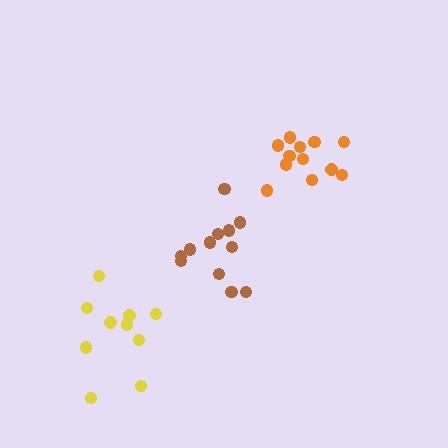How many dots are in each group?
Group 1: 12 dots, Group 2: 12 dots, Group 3: 10 dots (34 total).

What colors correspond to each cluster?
The clusters are colored: orange, brown, yellow.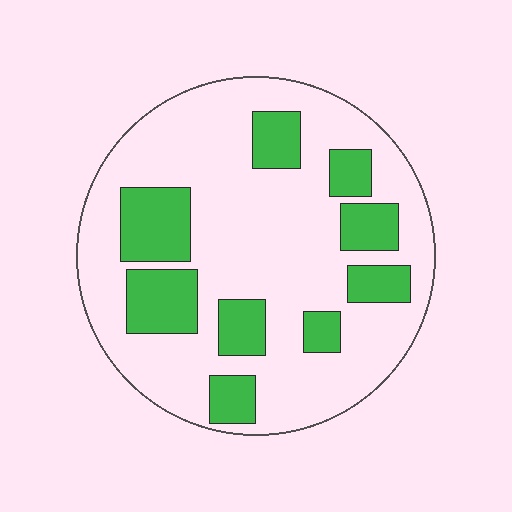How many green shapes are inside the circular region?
9.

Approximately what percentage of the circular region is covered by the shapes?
Approximately 25%.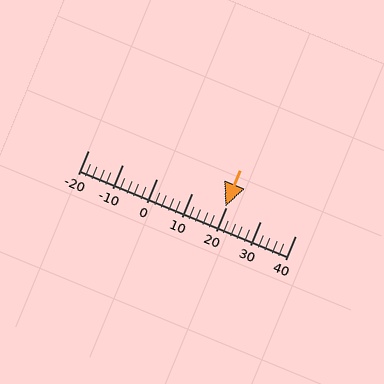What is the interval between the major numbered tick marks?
The major tick marks are spaced 10 units apart.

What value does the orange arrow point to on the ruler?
The orange arrow points to approximately 20.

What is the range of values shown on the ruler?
The ruler shows values from -20 to 40.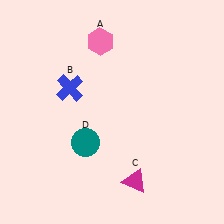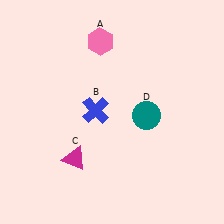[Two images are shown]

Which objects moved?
The objects that moved are: the blue cross (B), the magenta triangle (C), the teal circle (D).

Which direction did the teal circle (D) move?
The teal circle (D) moved right.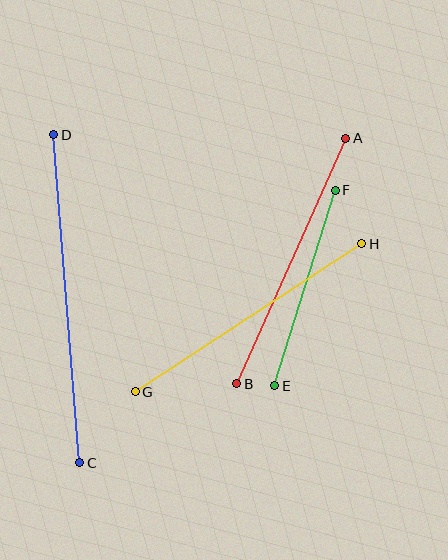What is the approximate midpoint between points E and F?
The midpoint is at approximately (305, 288) pixels.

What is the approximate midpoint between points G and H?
The midpoint is at approximately (248, 318) pixels.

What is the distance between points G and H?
The distance is approximately 270 pixels.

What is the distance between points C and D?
The distance is approximately 329 pixels.